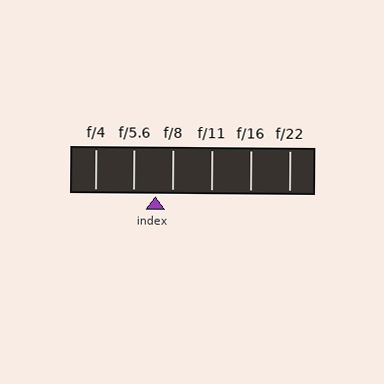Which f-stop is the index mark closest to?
The index mark is closest to f/8.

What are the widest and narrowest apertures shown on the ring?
The widest aperture shown is f/4 and the narrowest is f/22.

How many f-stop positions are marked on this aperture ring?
There are 6 f-stop positions marked.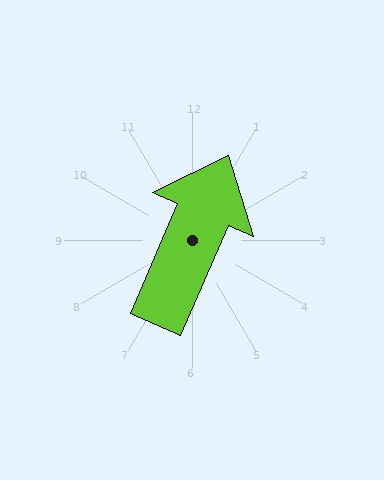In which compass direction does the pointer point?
Northeast.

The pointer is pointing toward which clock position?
Roughly 1 o'clock.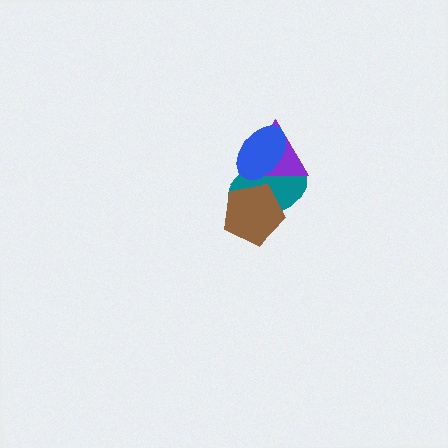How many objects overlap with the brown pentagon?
2 objects overlap with the brown pentagon.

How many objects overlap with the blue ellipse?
2 objects overlap with the blue ellipse.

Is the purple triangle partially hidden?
Yes, it is partially covered by another shape.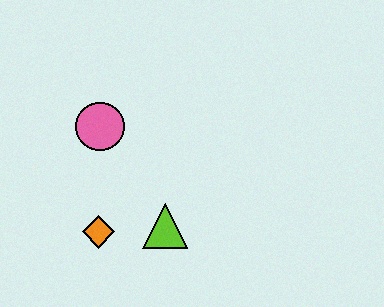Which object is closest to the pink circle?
The orange diamond is closest to the pink circle.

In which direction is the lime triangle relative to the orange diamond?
The lime triangle is to the right of the orange diamond.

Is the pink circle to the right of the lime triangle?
No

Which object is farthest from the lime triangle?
The pink circle is farthest from the lime triangle.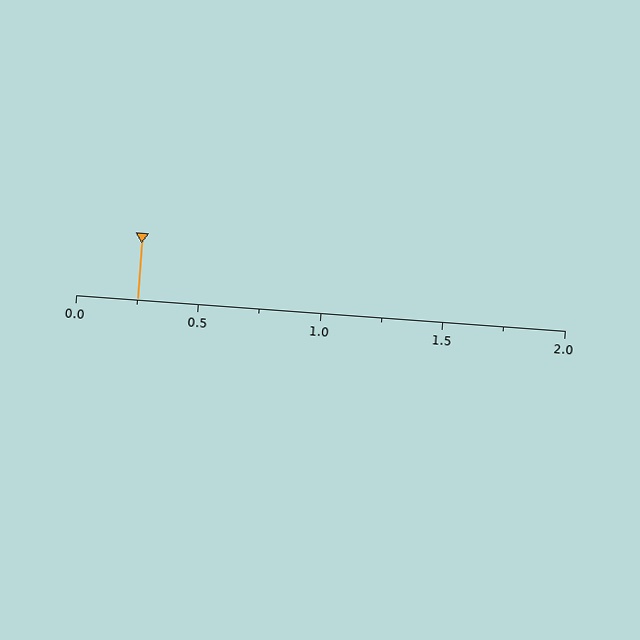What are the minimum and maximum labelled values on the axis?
The axis runs from 0.0 to 2.0.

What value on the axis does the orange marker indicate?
The marker indicates approximately 0.25.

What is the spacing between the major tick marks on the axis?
The major ticks are spaced 0.5 apart.